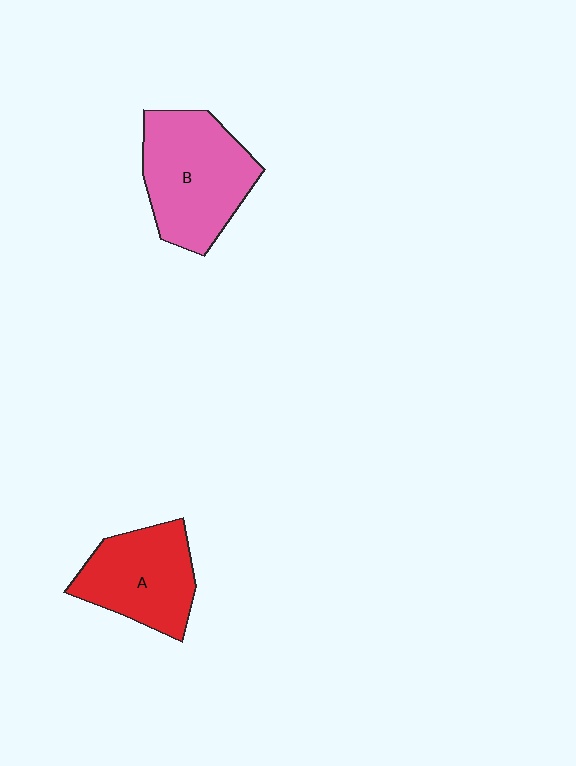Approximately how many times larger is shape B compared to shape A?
Approximately 1.3 times.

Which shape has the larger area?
Shape B (pink).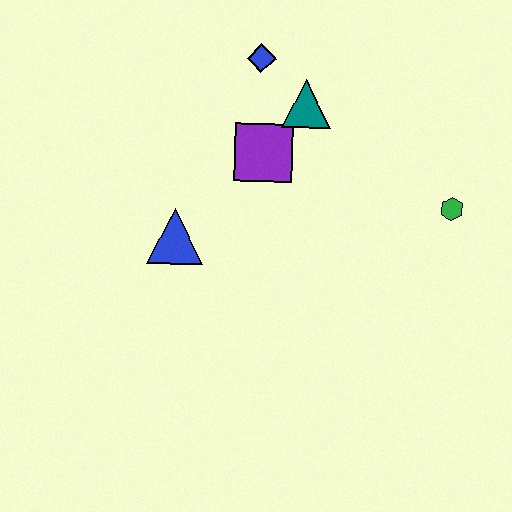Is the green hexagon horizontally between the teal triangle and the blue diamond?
No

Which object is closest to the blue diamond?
The teal triangle is closest to the blue diamond.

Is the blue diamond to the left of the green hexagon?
Yes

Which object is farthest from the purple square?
The green hexagon is farthest from the purple square.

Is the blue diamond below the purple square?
No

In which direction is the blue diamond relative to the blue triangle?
The blue diamond is above the blue triangle.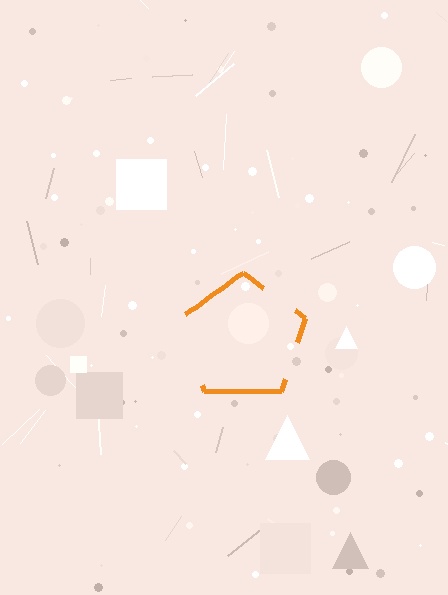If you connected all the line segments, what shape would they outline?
They would outline a pentagon.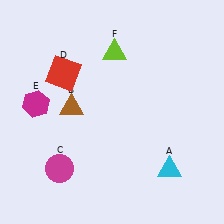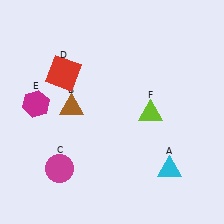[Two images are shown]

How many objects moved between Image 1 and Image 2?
1 object moved between the two images.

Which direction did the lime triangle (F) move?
The lime triangle (F) moved down.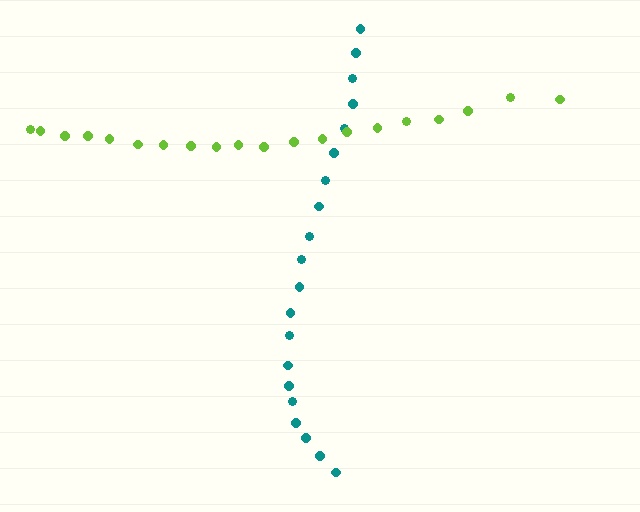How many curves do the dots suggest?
There are 2 distinct paths.